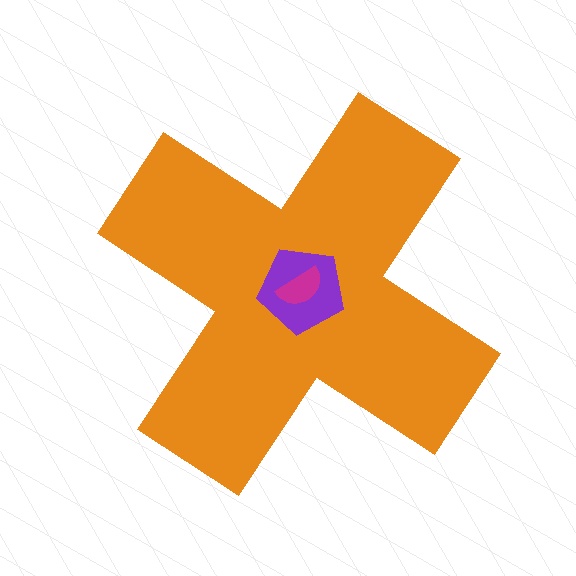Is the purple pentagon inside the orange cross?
Yes.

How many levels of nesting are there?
3.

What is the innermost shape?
The magenta semicircle.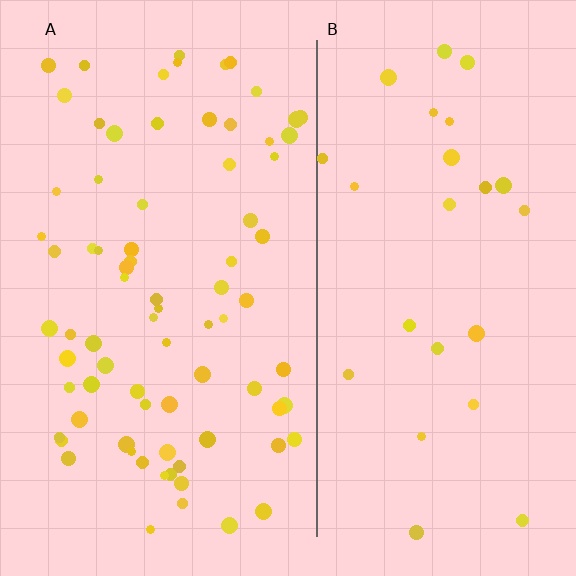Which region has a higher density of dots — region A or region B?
A (the left).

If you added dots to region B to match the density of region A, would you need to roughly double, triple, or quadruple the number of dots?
Approximately triple.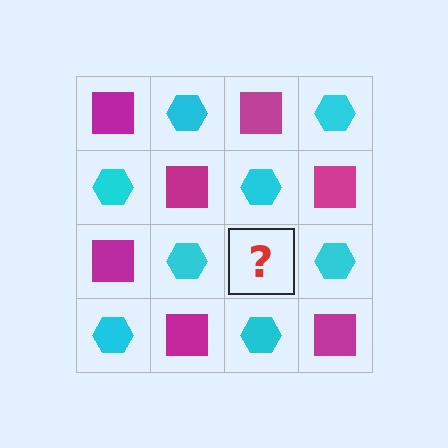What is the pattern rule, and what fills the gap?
The rule is that it alternates magenta square and cyan hexagon in a checkerboard pattern. The gap should be filled with a magenta square.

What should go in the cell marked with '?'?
The missing cell should contain a magenta square.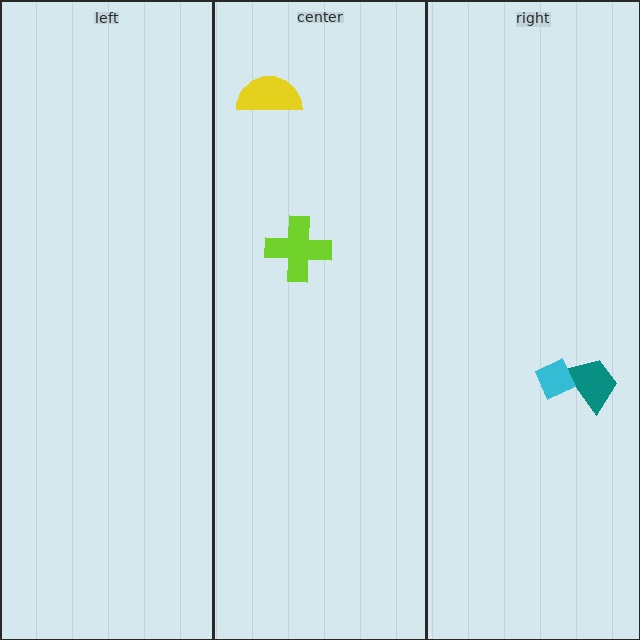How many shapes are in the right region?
2.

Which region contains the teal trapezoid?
The right region.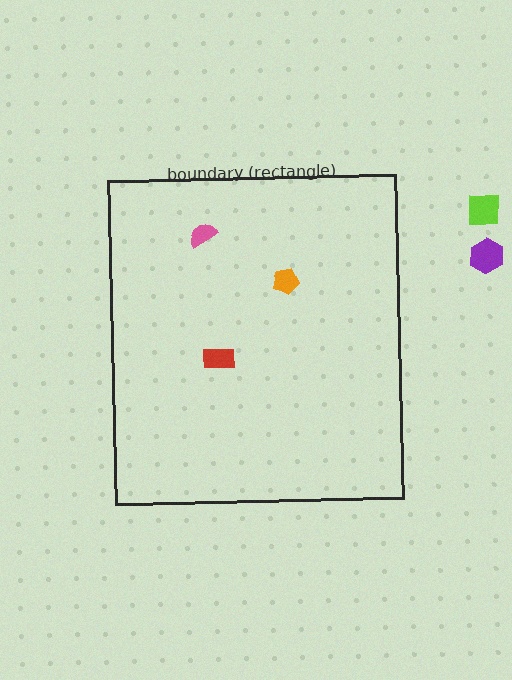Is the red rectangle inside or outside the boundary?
Inside.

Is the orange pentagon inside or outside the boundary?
Inside.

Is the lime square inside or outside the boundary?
Outside.